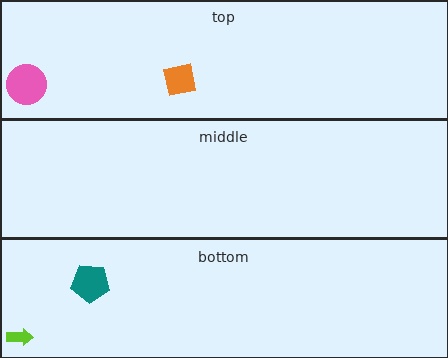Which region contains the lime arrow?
The bottom region.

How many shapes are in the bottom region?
2.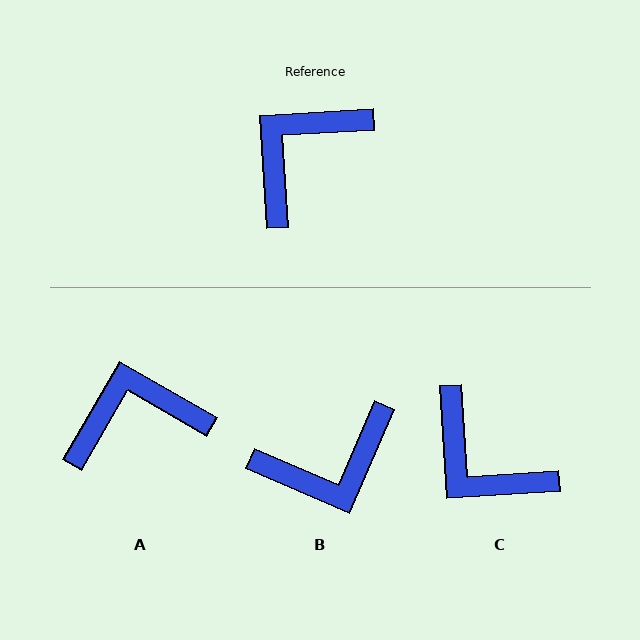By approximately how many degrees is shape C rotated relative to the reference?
Approximately 90 degrees counter-clockwise.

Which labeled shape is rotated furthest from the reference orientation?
B, about 153 degrees away.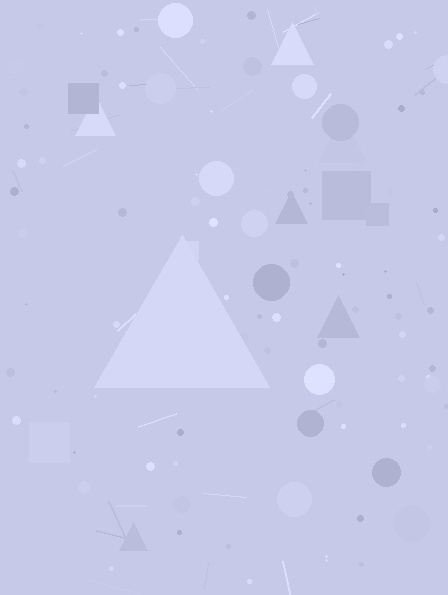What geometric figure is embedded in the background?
A triangle is embedded in the background.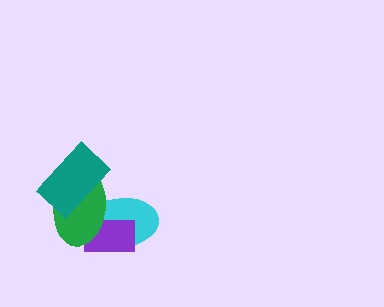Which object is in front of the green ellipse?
The teal rectangle is in front of the green ellipse.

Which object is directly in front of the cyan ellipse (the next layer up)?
The purple rectangle is directly in front of the cyan ellipse.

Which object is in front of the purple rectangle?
The green ellipse is in front of the purple rectangle.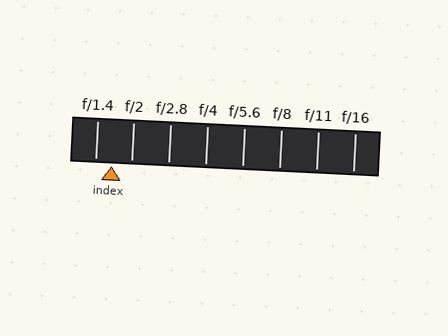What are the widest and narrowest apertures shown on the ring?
The widest aperture shown is f/1.4 and the narrowest is f/16.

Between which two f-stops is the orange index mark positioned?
The index mark is between f/1.4 and f/2.